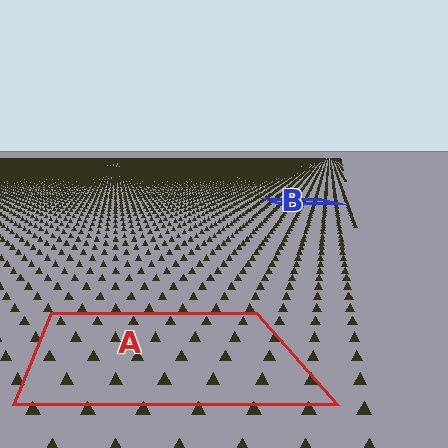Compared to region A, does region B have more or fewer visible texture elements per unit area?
Region B has more texture elements per unit area — they are packed more densely because it is farther away.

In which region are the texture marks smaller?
The texture marks are smaller in region B, because it is farther away.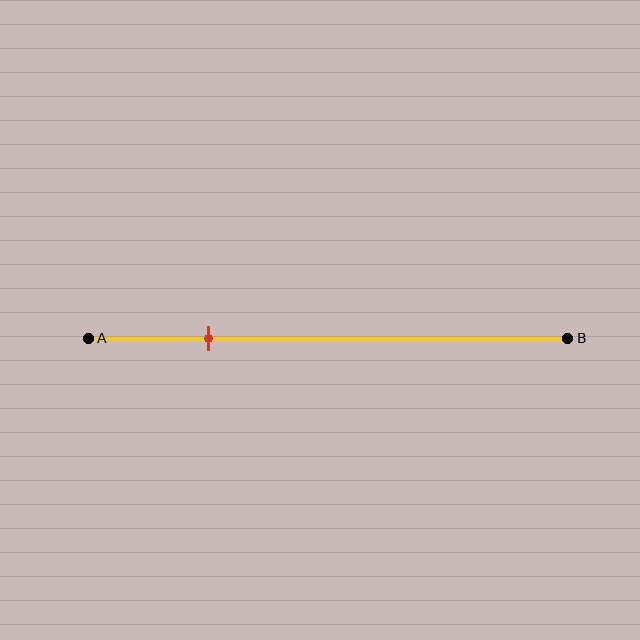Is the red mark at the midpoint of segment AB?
No, the mark is at about 25% from A, not at the 50% midpoint.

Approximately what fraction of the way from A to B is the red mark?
The red mark is approximately 25% of the way from A to B.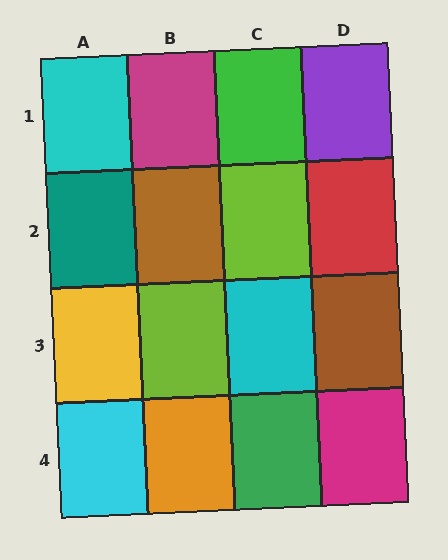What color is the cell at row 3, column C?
Cyan.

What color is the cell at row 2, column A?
Teal.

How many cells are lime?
2 cells are lime.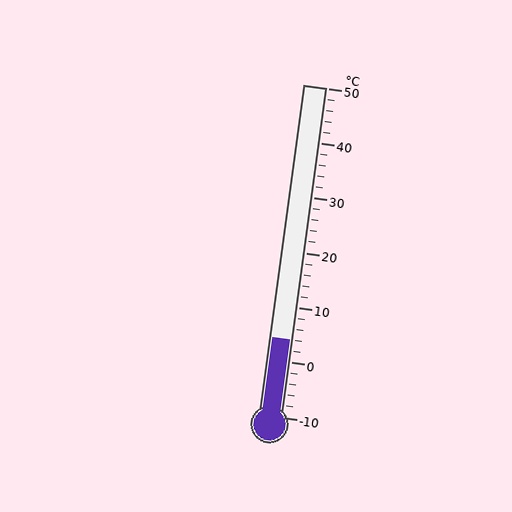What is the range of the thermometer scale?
The thermometer scale ranges from -10°C to 50°C.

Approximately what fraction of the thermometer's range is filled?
The thermometer is filled to approximately 25% of its range.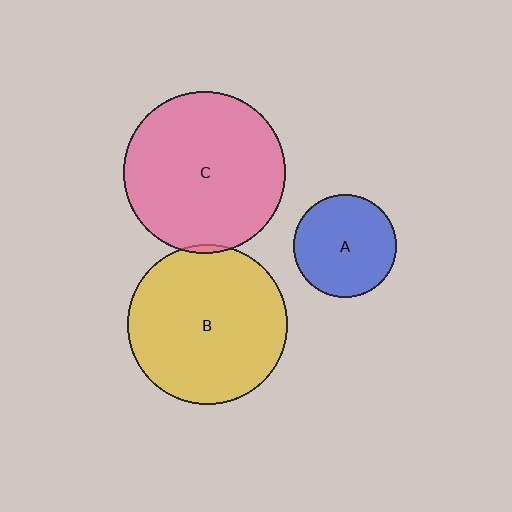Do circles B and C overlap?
Yes.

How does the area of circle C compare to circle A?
Approximately 2.5 times.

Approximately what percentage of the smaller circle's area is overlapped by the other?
Approximately 5%.